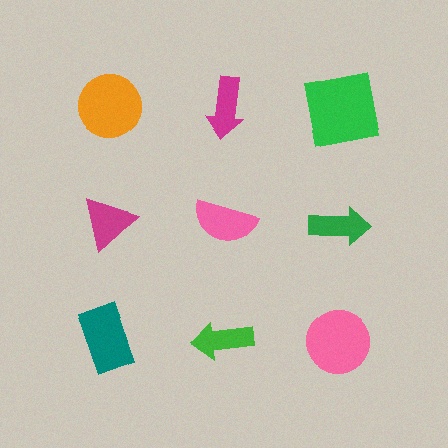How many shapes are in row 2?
3 shapes.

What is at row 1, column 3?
A green square.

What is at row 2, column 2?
A pink semicircle.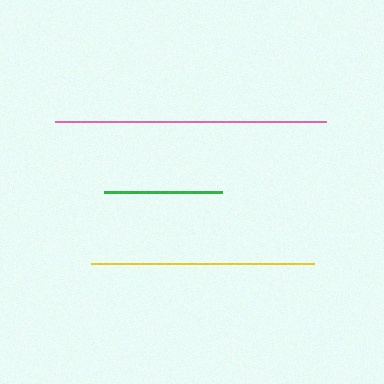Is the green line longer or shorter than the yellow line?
The yellow line is longer than the green line.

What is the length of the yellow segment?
The yellow segment is approximately 222 pixels long.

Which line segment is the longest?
The pink line is the longest at approximately 271 pixels.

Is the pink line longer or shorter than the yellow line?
The pink line is longer than the yellow line.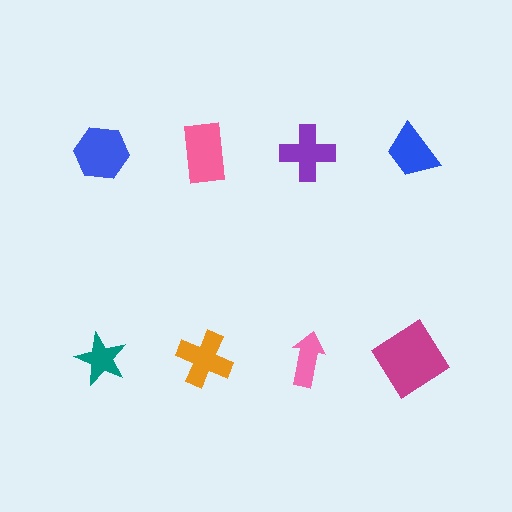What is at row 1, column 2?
A pink rectangle.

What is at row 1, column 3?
A purple cross.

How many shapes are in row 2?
4 shapes.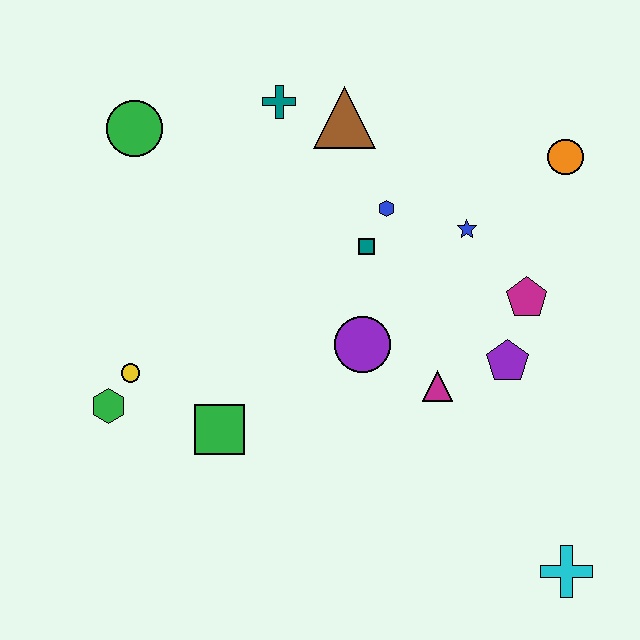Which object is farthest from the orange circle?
The green hexagon is farthest from the orange circle.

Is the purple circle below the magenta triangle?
No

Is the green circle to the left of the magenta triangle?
Yes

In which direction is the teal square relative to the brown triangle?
The teal square is below the brown triangle.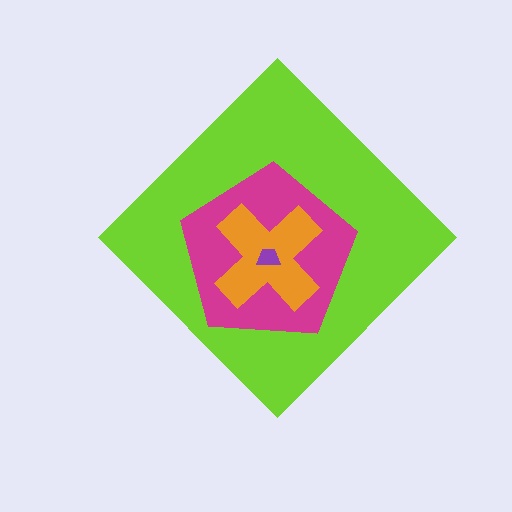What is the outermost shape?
The lime diamond.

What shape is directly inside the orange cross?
The purple trapezoid.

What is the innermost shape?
The purple trapezoid.